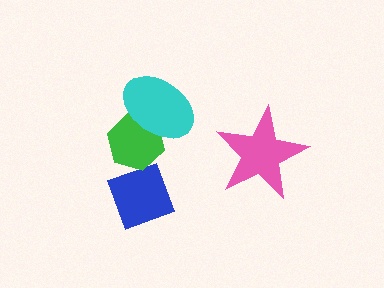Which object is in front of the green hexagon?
The cyan ellipse is in front of the green hexagon.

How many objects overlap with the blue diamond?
1 object overlaps with the blue diamond.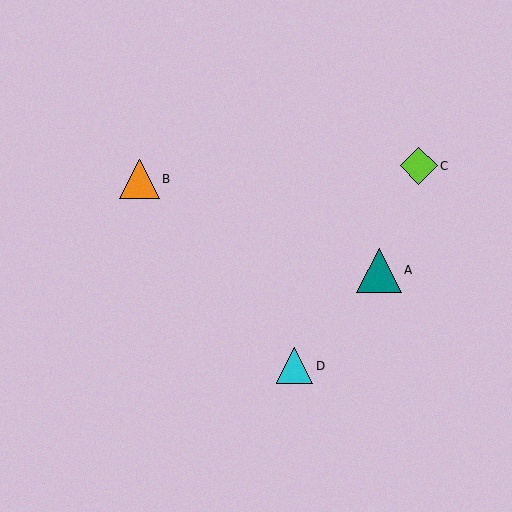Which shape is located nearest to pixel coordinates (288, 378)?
The cyan triangle (labeled D) at (295, 366) is nearest to that location.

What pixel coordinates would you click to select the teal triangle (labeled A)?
Click at (379, 270) to select the teal triangle A.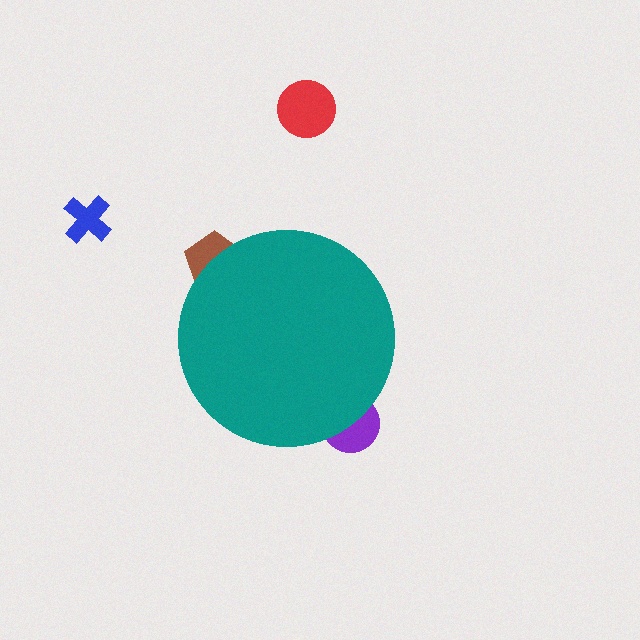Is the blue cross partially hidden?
No, the blue cross is fully visible.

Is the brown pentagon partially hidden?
Yes, the brown pentagon is partially hidden behind the teal circle.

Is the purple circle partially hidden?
Yes, the purple circle is partially hidden behind the teal circle.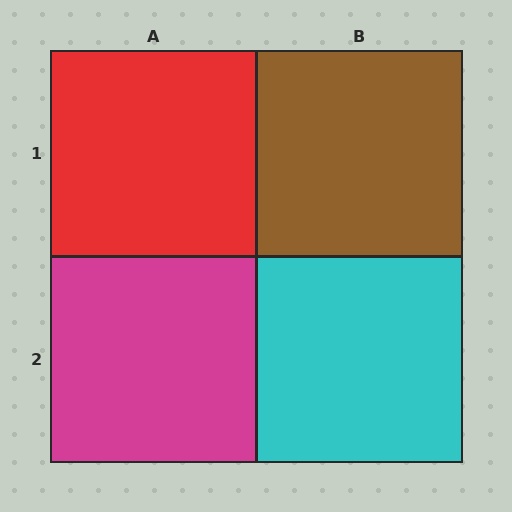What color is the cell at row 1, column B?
Brown.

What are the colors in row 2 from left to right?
Magenta, cyan.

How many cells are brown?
1 cell is brown.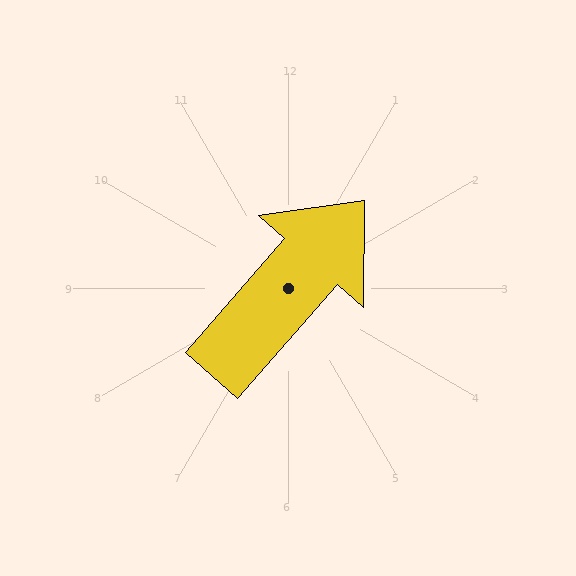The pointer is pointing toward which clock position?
Roughly 1 o'clock.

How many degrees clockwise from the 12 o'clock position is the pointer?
Approximately 41 degrees.